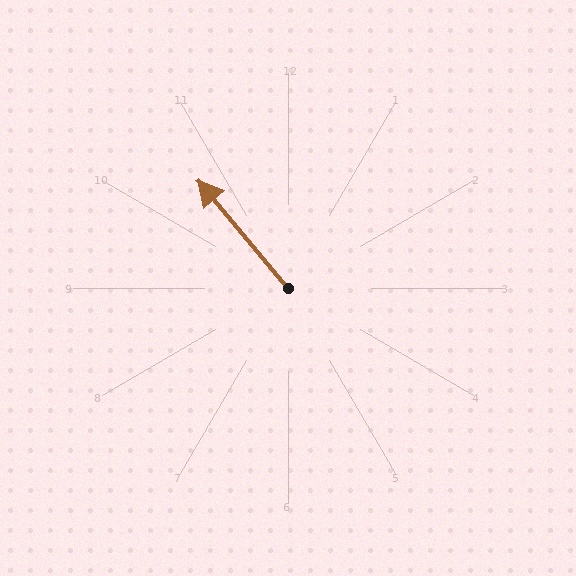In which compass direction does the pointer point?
Northwest.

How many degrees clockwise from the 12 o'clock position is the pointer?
Approximately 320 degrees.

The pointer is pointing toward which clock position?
Roughly 11 o'clock.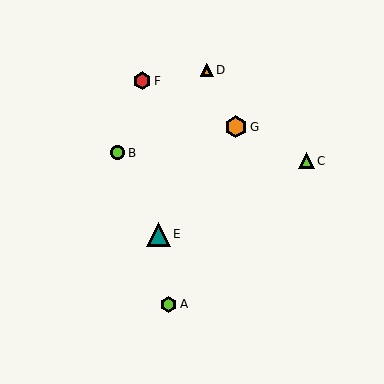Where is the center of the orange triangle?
The center of the orange triangle is at (207, 70).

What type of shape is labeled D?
Shape D is an orange triangle.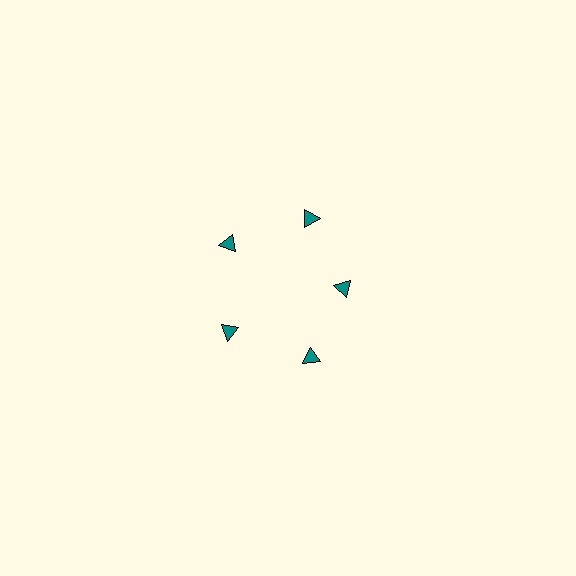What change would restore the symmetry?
The symmetry would be restored by moving it outward, back onto the ring so that all 5 triangles sit at equal angles and equal distance from the center.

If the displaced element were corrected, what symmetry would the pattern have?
It would have 5-fold rotational symmetry — the pattern would map onto itself every 72 degrees.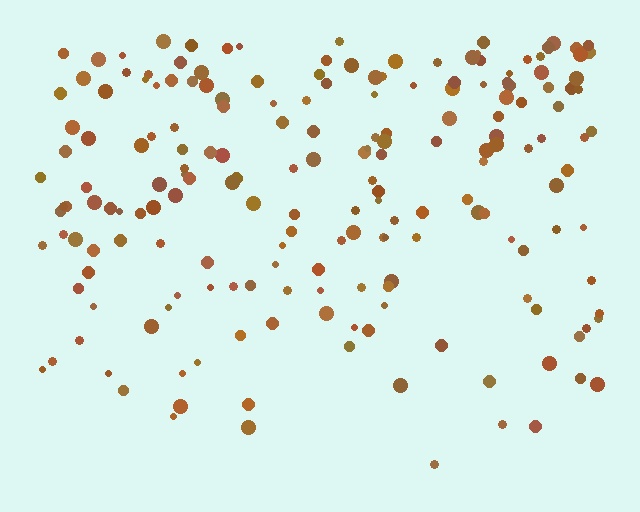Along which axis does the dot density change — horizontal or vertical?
Vertical.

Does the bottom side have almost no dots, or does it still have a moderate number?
Still a moderate number, just noticeably fewer than the top.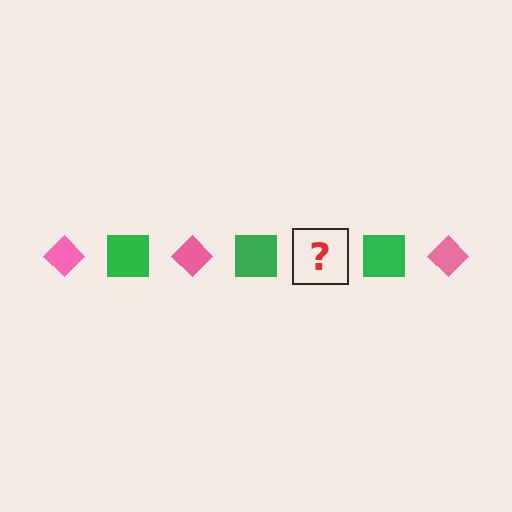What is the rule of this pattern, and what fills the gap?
The rule is that the pattern alternates between pink diamond and green square. The gap should be filled with a pink diamond.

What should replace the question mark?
The question mark should be replaced with a pink diamond.